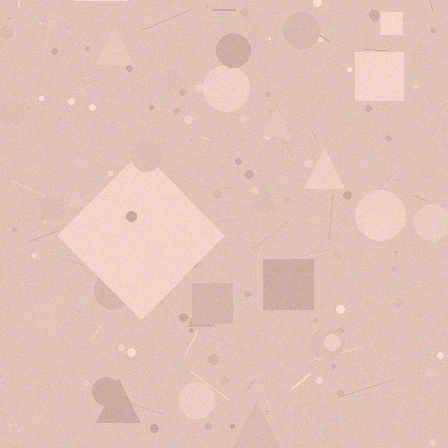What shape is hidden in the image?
A diamond is hidden in the image.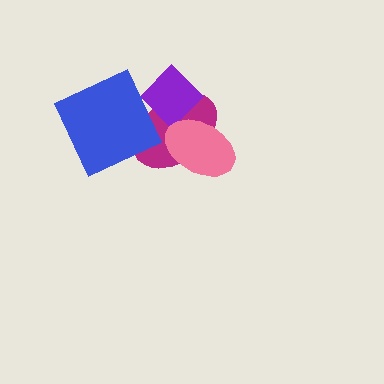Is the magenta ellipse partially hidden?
Yes, it is partially covered by another shape.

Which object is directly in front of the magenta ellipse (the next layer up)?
The purple diamond is directly in front of the magenta ellipse.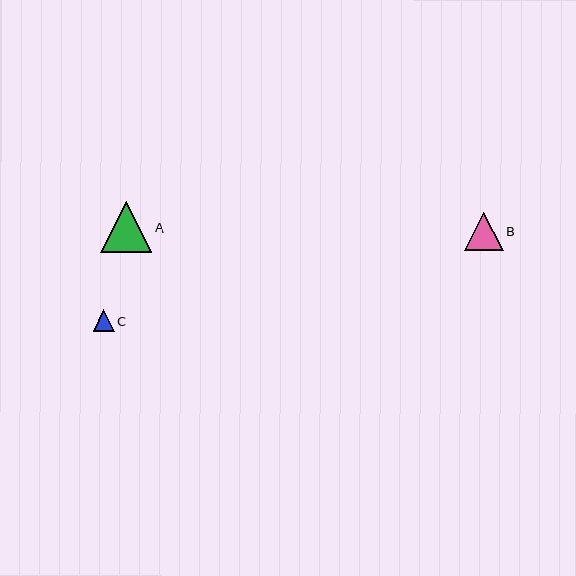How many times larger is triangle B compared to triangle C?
Triangle B is approximately 1.8 times the size of triangle C.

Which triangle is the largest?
Triangle A is the largest with a size of approximately 51 pixels.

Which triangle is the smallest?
Triangle C is the smallest with a size of approximately 21 pixels.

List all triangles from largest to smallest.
From largest to smallest: A, B, C.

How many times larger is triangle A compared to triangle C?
Triangle A is approximately 2.4 times the size of triangle C.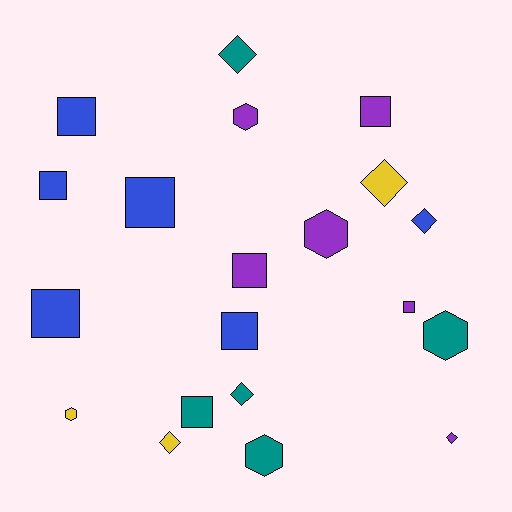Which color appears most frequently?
Blue, with 6 objects.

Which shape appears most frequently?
Square, with 9 objects.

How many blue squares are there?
There are 5 blue squares.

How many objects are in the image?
There are 20 objects.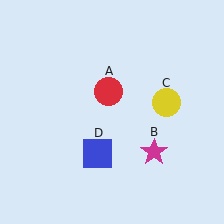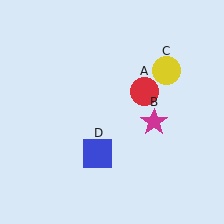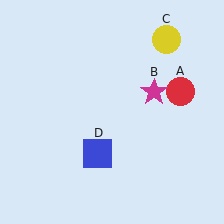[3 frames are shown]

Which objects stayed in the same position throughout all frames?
Blue square (object D) remained stationary.